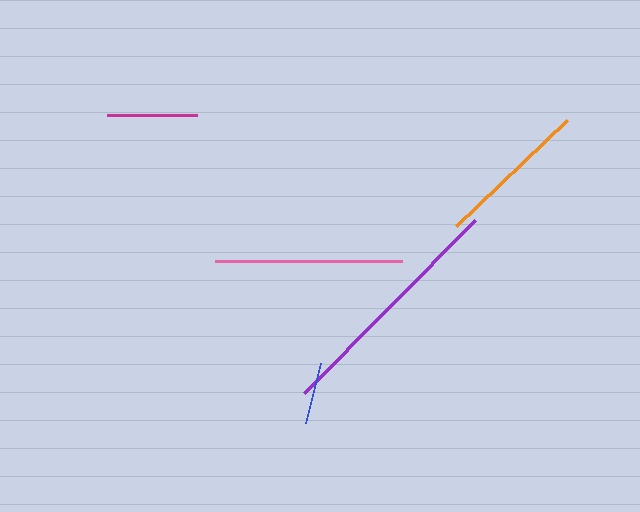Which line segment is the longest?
The purple line is the longest at approximately 243 pixels.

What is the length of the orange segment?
The orange segment is approximately 154 pixels long.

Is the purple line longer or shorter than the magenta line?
The purple line is longer than the magenta line.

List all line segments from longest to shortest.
From longest to shortest: purple, pink, orange, magenta, blue.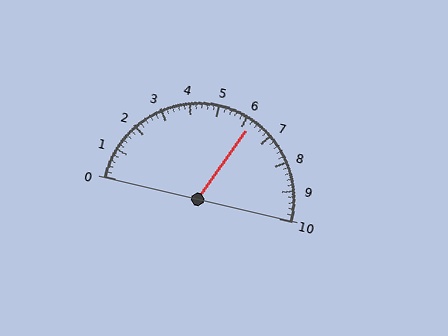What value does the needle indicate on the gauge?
The needle indicates approximately 6.2.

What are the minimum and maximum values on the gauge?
The gauge ranges from 0 to 10.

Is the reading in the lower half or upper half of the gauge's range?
The reading is in the upper half of the range (0 to 10).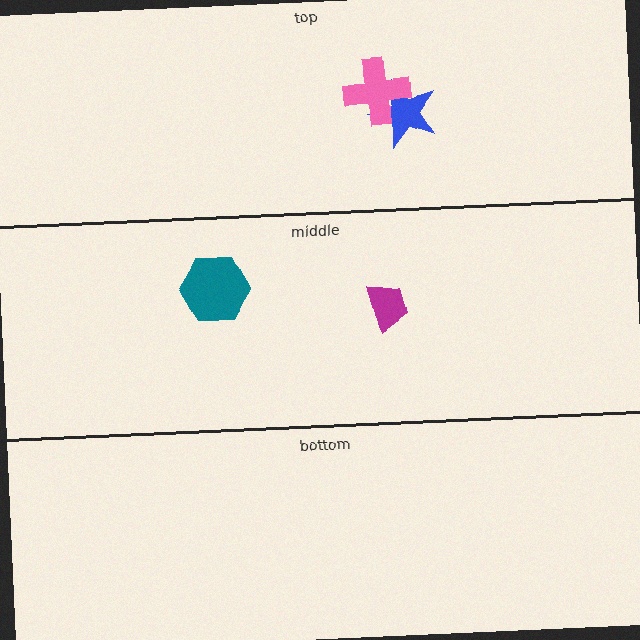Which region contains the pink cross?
The top region.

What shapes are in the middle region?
The magenta trapezoid, the teal hexagon.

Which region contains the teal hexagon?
The middle region.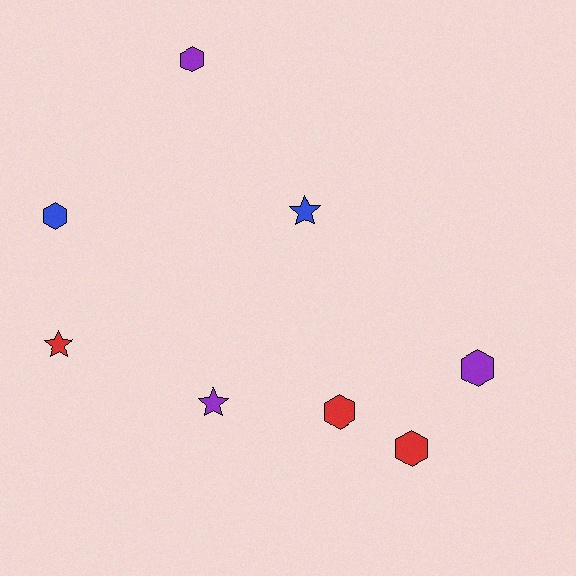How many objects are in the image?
There are 8 objects.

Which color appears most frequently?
Purple, with 3 objects.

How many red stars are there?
There is 1 red star.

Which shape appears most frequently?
Hexagon, with 5 objects.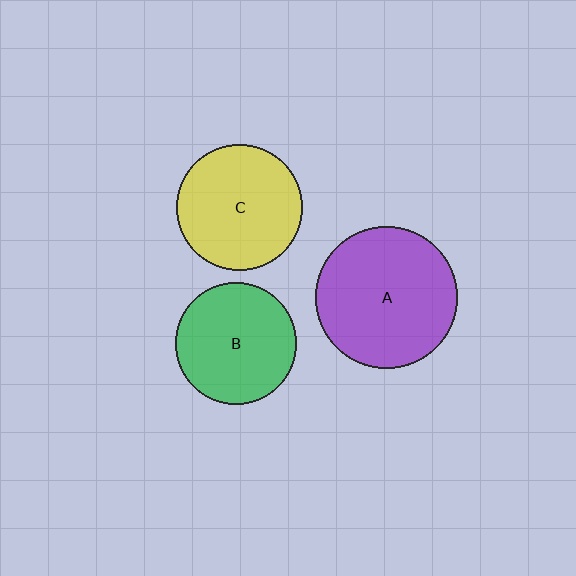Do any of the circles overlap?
No, none of the circles overlap.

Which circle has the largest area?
Circle A (purple).